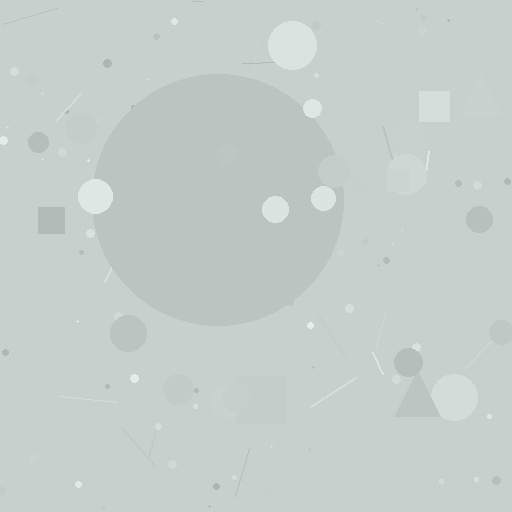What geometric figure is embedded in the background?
A circle is embedded in the background.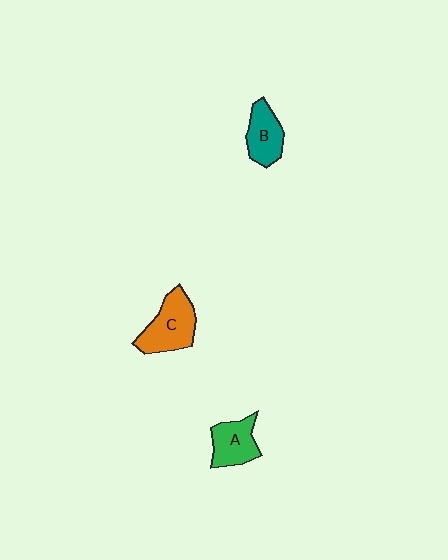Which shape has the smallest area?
Shape B (teal).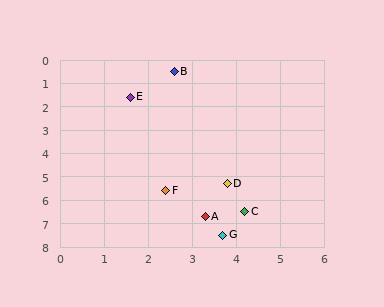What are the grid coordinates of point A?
Point A is at approximately (3.3, 6.7).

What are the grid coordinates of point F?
Point F is at approximately (2.4, 5.6).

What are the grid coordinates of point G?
Point G is at approximately (3.7, 7.5).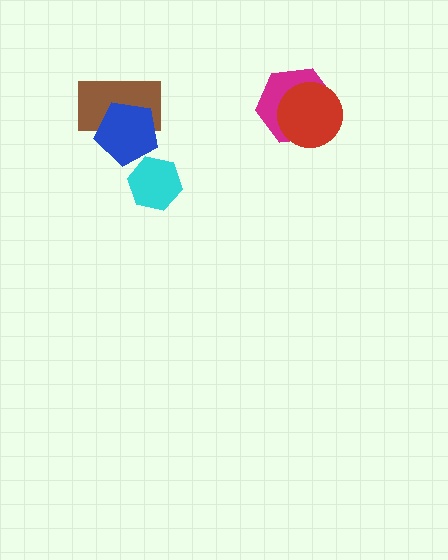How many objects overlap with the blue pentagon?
1 object overlaps with the blue pentagon.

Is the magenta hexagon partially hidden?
Yes, it is partially covered by another shape.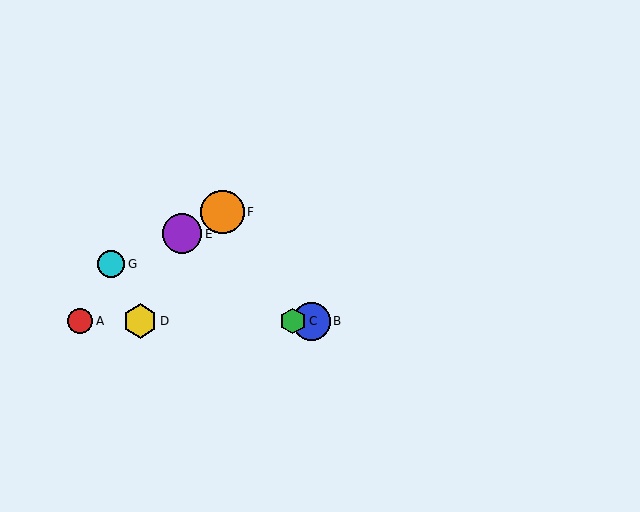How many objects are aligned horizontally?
4 objects (A, B, C, D) are aligned horizontally.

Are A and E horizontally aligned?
No, A is at y≈321 and E is at y≈234.